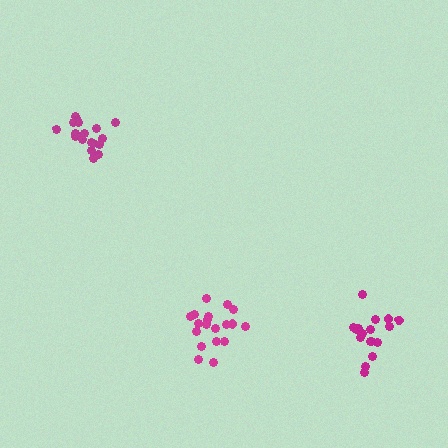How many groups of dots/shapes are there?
There are 3 groups.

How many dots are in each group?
Group 1: 19 dots, Group 2: 19 dots, Group 3: 17 dots (55 total).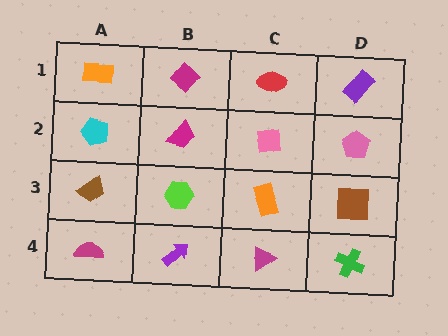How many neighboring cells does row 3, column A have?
3.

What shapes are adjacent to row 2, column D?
A purple rectangle (row 1, column D), a brown square (row 3, column D), a pink square (row 2, column C).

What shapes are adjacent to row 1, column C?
A pink square (row 2, column C), a magenta diamond (row 1, column B), a purple rectangle (row 1, column D).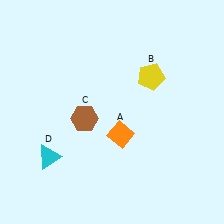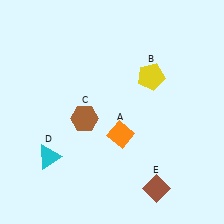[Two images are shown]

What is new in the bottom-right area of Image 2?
A brown diamond (E) was added in the bottom-right area of Image 2.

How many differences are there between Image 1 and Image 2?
There is 1 difference between the two images.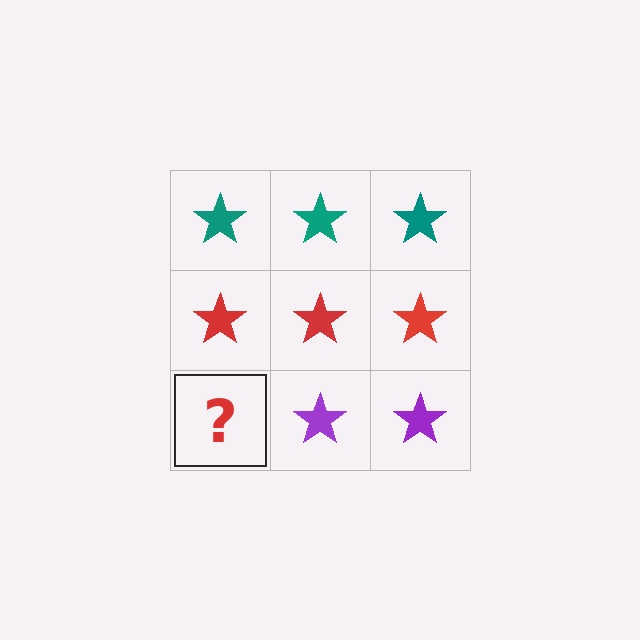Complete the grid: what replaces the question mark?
The question mark should be replaced with a purple star.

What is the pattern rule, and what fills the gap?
The rule is that each row has a consistent color. The gap should be filled with a purple star.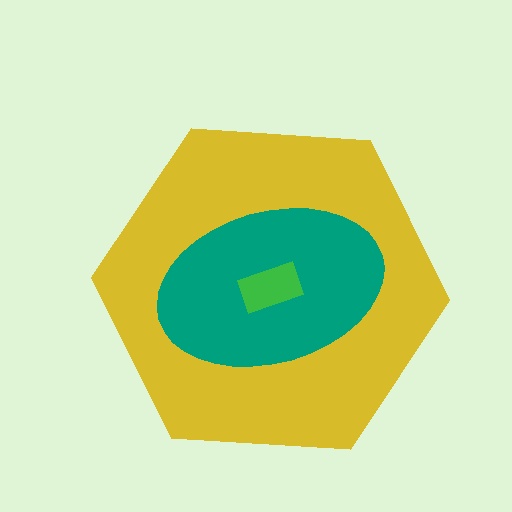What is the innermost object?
The green rectangle.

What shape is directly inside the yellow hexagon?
The teal ellipse.